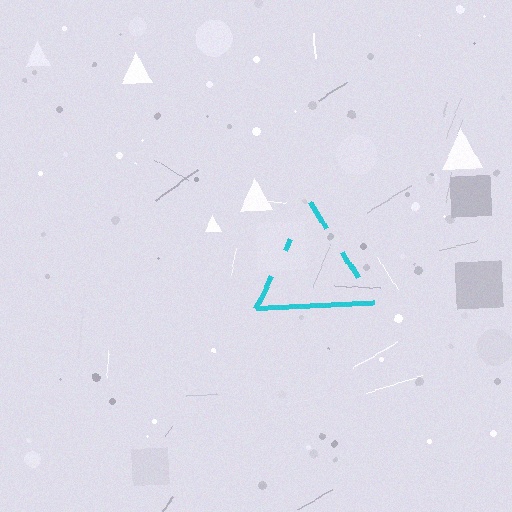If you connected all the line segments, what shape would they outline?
They would outline a triangle.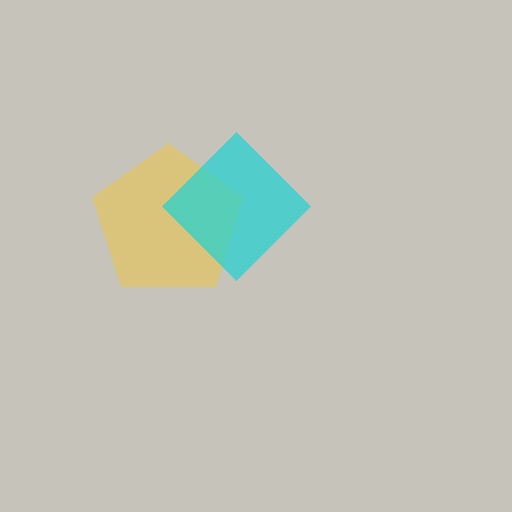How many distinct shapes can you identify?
There are 2 distinct shapes: a yellow pentagon, a cyan diamond.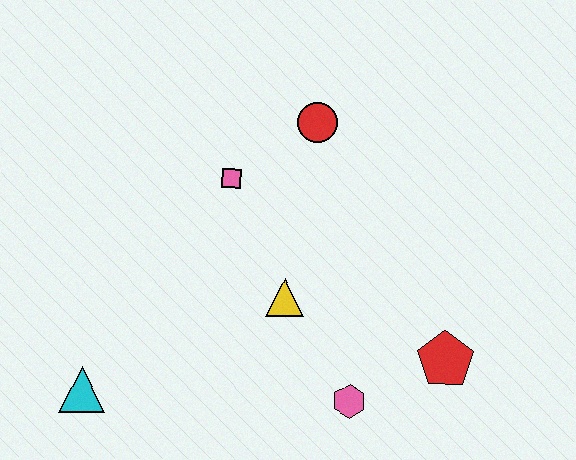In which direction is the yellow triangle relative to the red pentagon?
The yellow triangle is to the left of the red pentagon.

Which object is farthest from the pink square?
The red pentagon is farthest from the pink square.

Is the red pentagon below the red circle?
Yes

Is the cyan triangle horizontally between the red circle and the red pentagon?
No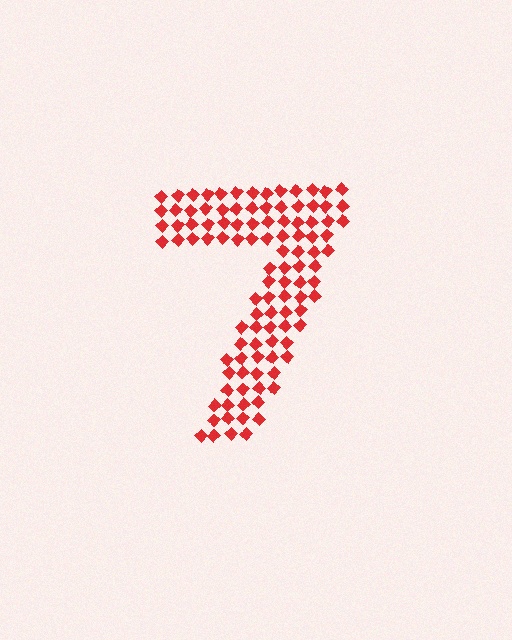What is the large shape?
The large shape is the digit 7.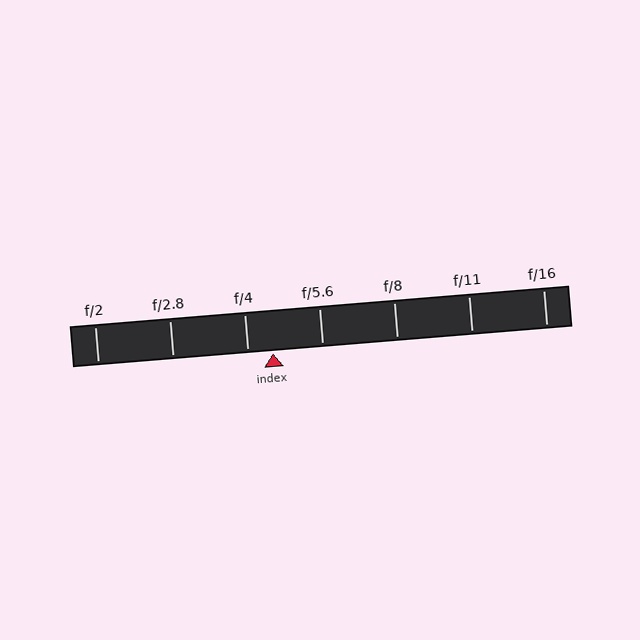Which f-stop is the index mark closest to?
The index mark is closest to f/4.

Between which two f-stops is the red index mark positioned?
The index mark is between f/4 and f/5.6.